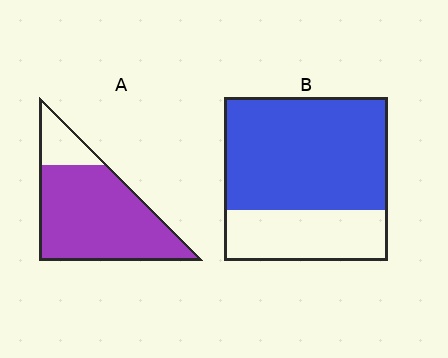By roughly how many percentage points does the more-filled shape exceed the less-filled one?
By roughly 15 percentage points (A over B).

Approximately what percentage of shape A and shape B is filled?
A is approximately 85% and B is approximately 70%.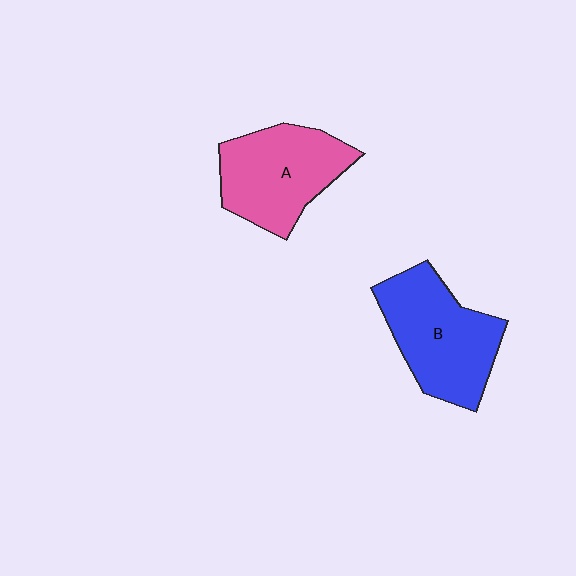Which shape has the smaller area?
Shape A (pink).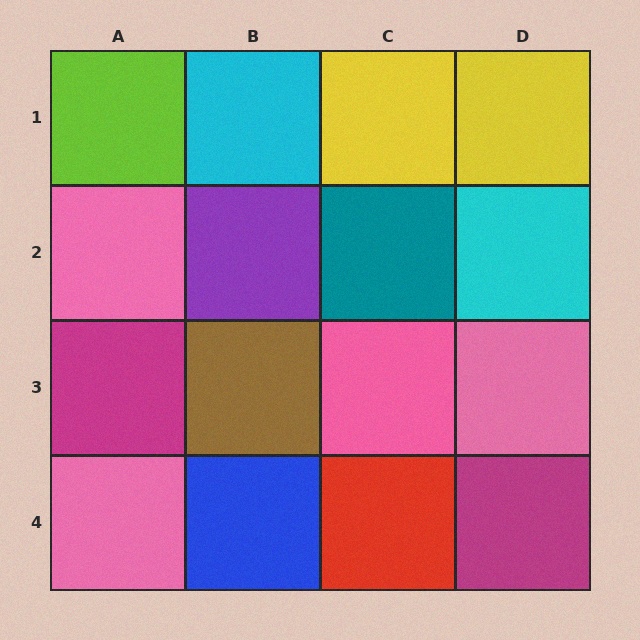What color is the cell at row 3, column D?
Pink.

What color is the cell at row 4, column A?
Pink.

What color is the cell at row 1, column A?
Lime.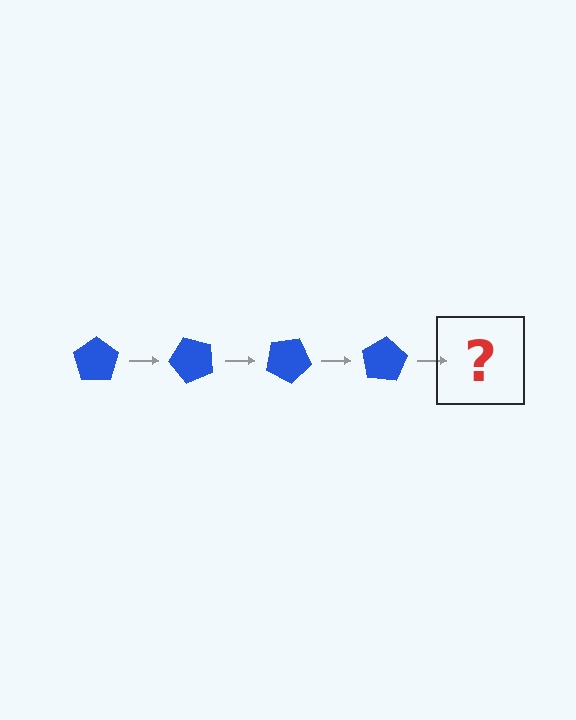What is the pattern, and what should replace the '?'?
The pattern is that the pentagon rotates 50 degrees each step. The '?' should be a blue pentagon rotated 200 degrees.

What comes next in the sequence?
The next element should be a blue pentagon rotated 200 degrees.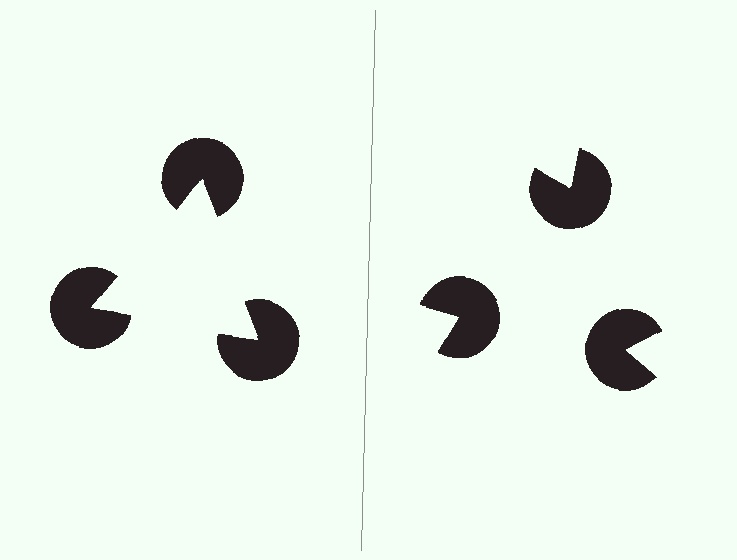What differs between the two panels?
The pac-man discs are positioned identically on both sides; only the wedge orientations differ. On the left they align to a triangle; on the right they are misaligned.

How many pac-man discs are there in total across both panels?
6 — 3 on each side.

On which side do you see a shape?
An illusory triangle appears on the left side. On the right side the wedge cuts are rotated, so no coherent shape forms.